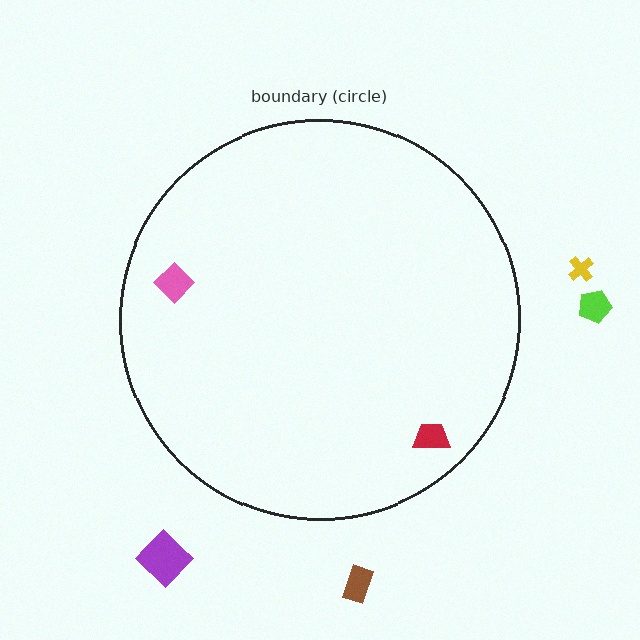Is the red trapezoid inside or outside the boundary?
Inside.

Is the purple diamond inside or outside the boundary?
Outside.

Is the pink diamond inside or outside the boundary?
Inside.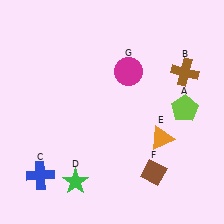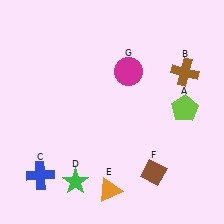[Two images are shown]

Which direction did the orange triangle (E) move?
The orange triangle (E) moved left.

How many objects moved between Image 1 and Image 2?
1 object moved between the two images.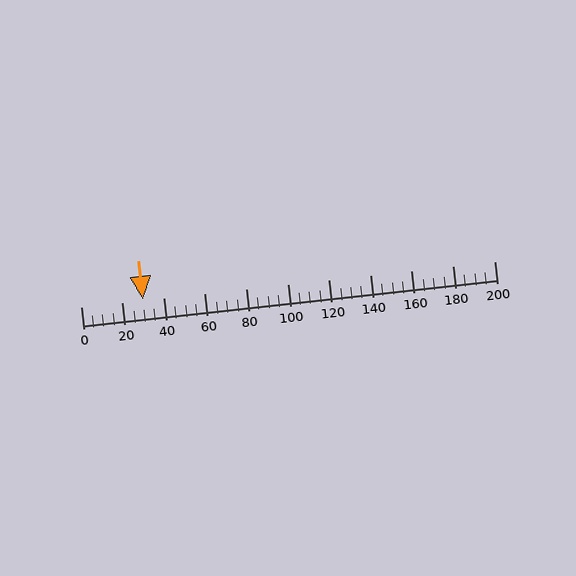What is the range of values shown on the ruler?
The ruler shows values from 0 to 200.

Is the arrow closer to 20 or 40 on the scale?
The arrow is closer to 20.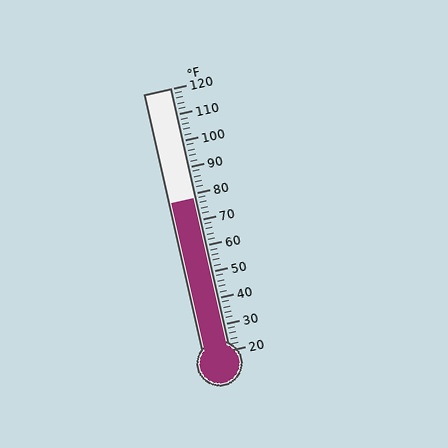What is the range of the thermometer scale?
The thermometer scale ranges from 20°F to 120°F.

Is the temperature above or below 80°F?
The temperature is below 80°F.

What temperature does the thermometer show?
The thermometer shows approximately 78°F.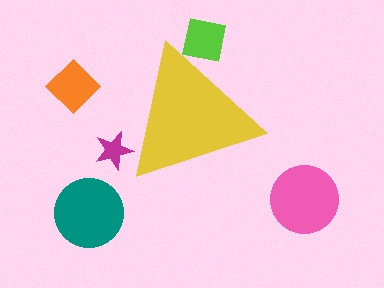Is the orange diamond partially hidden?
No, the orange diamond is fully visible.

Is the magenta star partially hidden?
Yes, the magenta star is partially hidden behind the yellow triangle.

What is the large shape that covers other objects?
A yellow triangle.